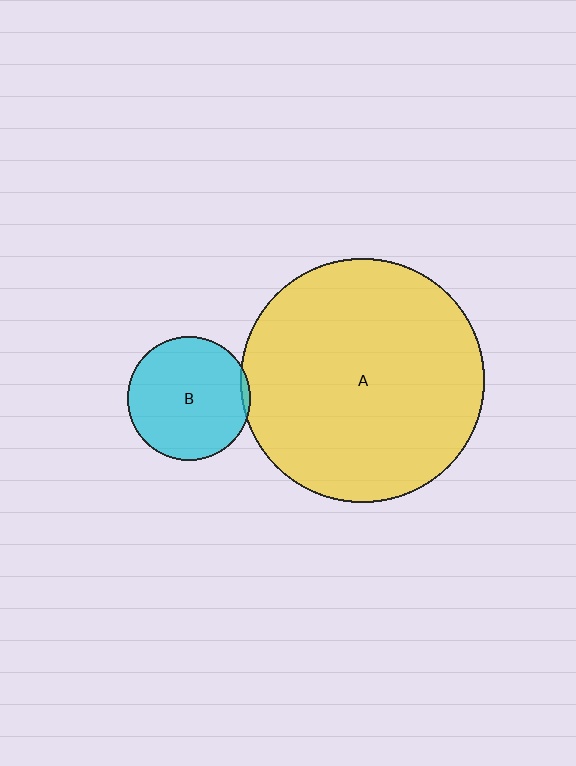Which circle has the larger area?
Circle A (yellow).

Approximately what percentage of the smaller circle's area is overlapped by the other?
Approximately 5%.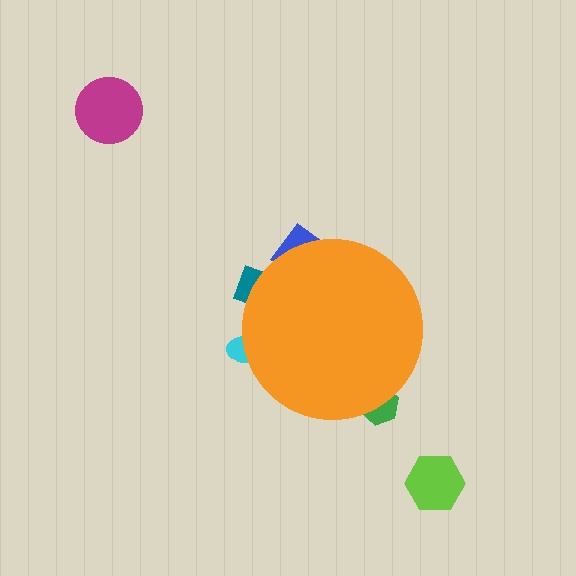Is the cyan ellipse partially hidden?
Yes, the cyan ellipse is partially hidden behind the orange circle.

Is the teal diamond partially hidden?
Yes, the teal diamond is partially hidden behind the orange circle.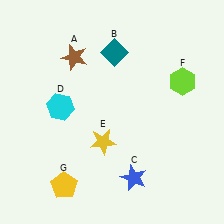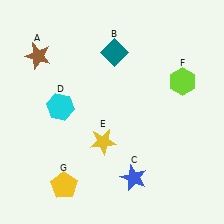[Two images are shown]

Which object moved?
The brown star (A) moved left.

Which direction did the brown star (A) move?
The brown star (A) moved left.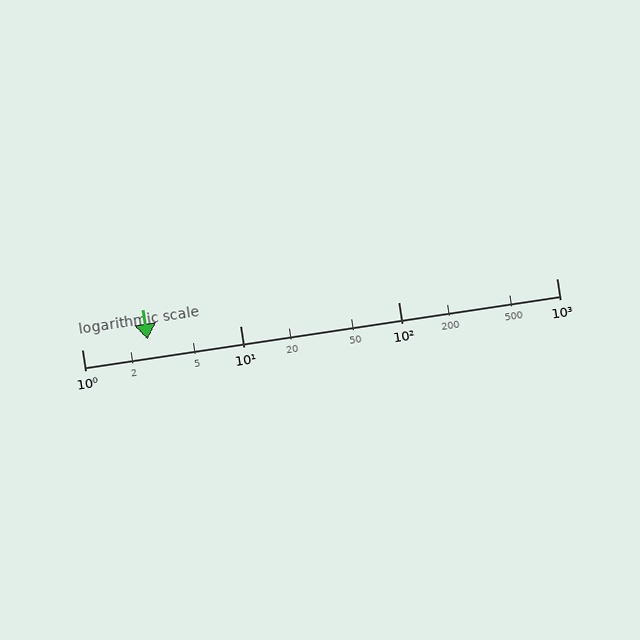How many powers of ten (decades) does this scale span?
The scale spans 3 decades, from 1 to 1000.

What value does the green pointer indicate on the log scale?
The pointer indicates approximately 2.6.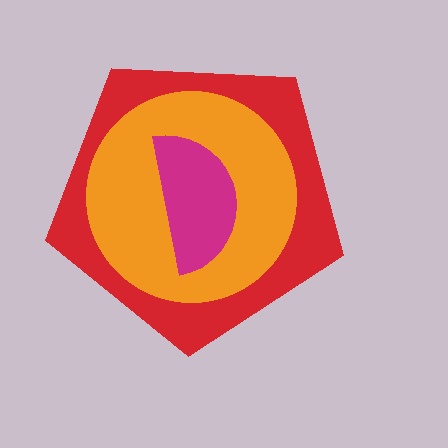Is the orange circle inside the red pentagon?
Yes.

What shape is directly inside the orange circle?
The magenta semicircle.